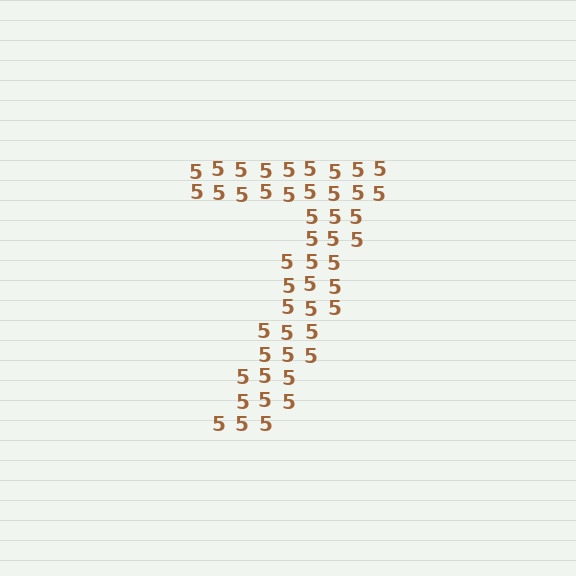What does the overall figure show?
The overall figure shows the digit 7.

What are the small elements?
The small elements are digit 5's.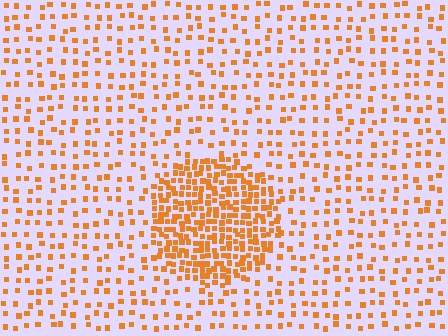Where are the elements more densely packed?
The elements are more densely packed inside the circle boundary.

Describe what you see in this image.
The image contains small orange elements arranged at two different densities. A circle-shaped region is visible where the elements are more densely packed than the surrounding area.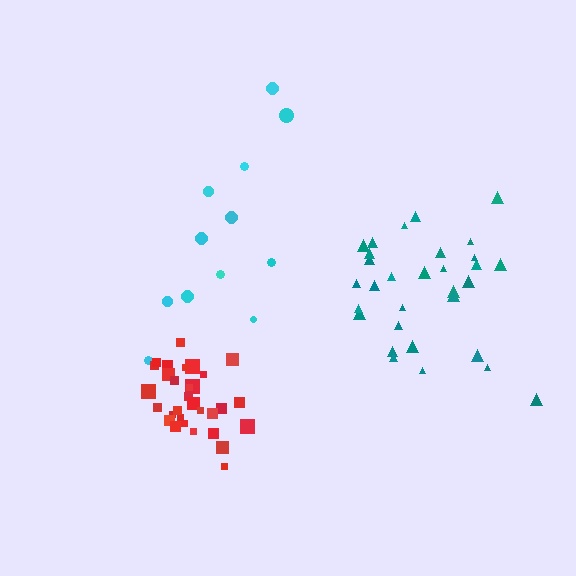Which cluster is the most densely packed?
Red.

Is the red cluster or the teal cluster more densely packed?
Red.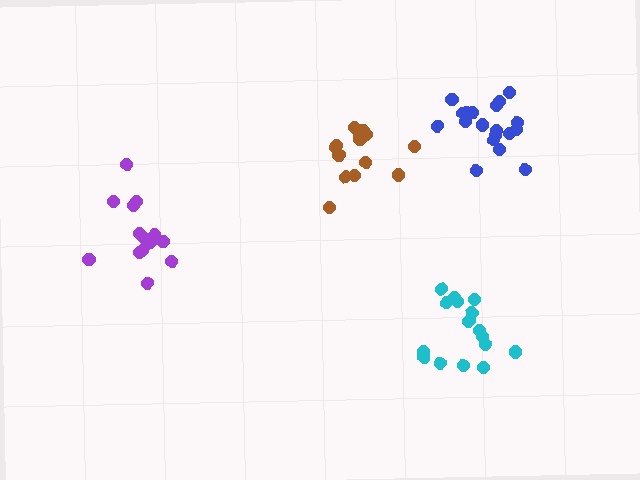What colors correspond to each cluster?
The clusters are colored: cyan, blue, brown, purple.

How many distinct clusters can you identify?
There are 4 distinct clusters.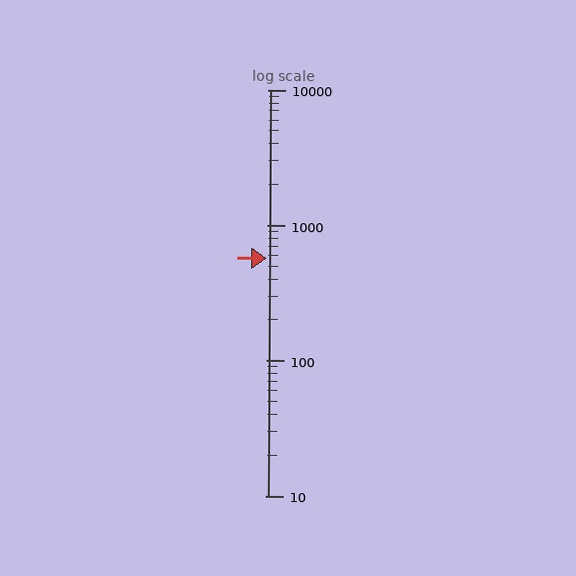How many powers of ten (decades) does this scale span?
The scale spans 3 decades, from 10 to 10000.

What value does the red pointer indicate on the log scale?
The pointer indicates approximately 570.